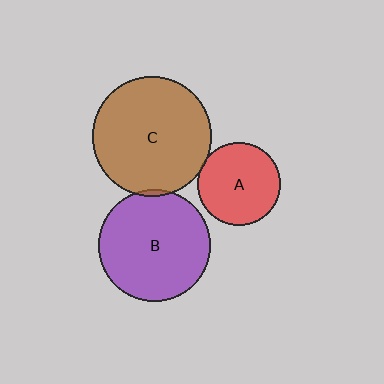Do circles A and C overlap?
Yes.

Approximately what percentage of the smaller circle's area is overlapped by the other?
Approximately 5%.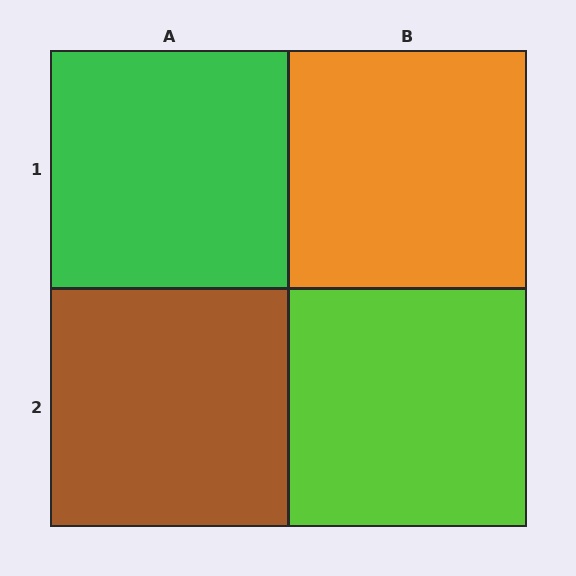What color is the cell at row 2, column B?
Lime.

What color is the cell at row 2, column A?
Brown.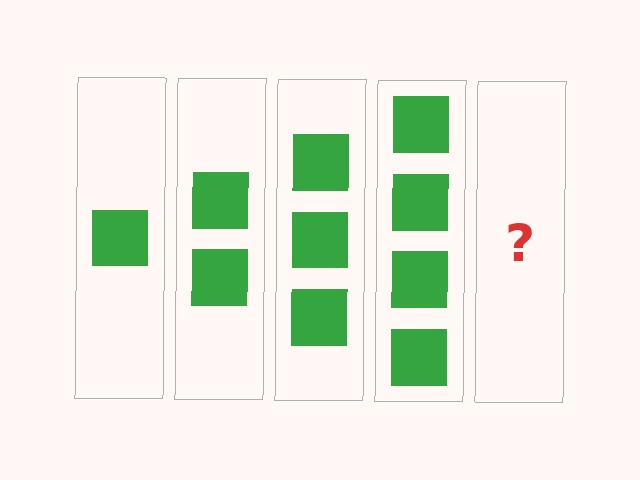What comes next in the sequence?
The next element should be 5 squares.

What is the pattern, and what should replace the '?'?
The pattern is that each step adds one more square. The '?' should be 5 squares.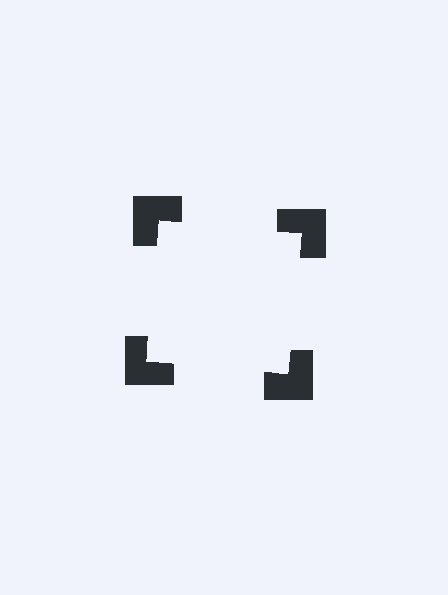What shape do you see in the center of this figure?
An illusory square — its edges are inferred from the aligned wedge cuts in the notched squares, not physically drawn.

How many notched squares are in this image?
There are 4 — one at each vertex of the illusory square.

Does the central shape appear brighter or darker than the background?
It typically appears slightly brighter than the background, even though no actual brightness change is drawn.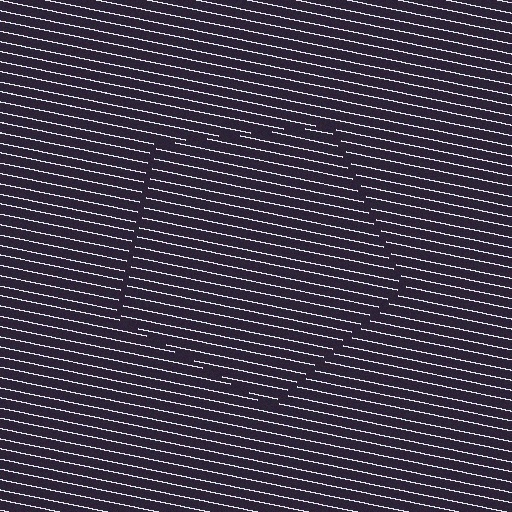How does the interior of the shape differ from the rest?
The interior of the shape contains the same grating, shifted by half a period — the contour is defined by the phase discontinuity where line-ends from the inner and outer gratings abut.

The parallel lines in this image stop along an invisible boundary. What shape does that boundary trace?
An illusory pentagon. The interior of the shape contains the same grating, shifted by half a period — the contour is defined by the phase discontinuity where line-ends from the inner and outer gratings abut.